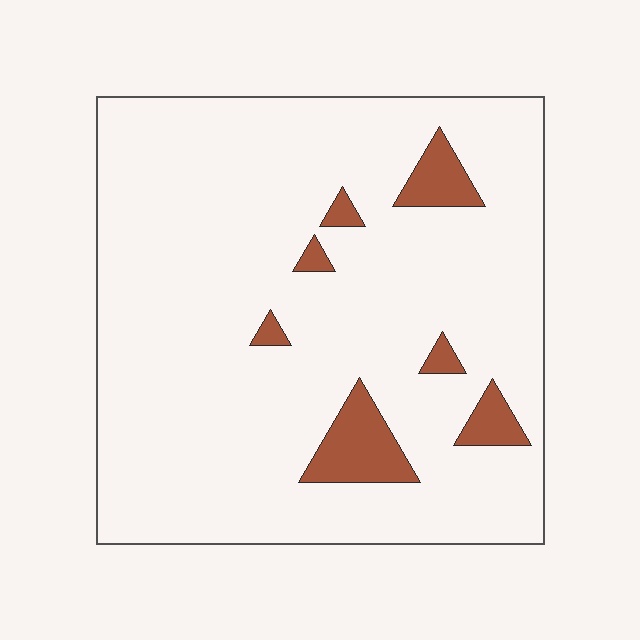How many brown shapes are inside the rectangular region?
7.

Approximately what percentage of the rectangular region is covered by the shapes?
Approximately 10%.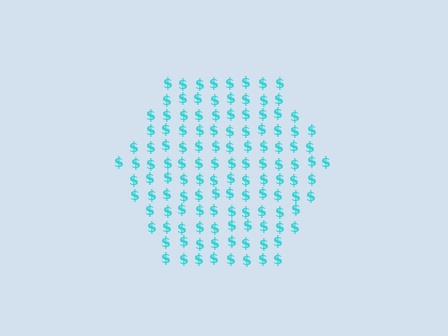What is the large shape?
The large shape is a hexagon.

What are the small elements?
The small elements are dollar signs.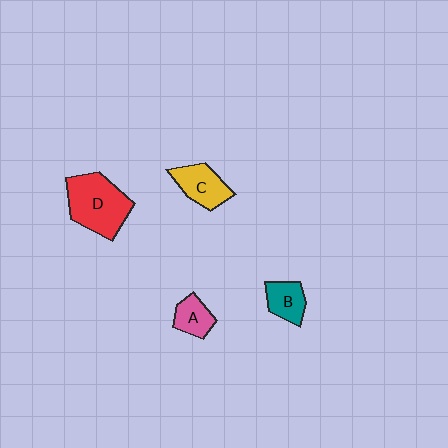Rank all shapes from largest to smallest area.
From largest to smallest: D (red), C (yellow), B (teal), A (pink).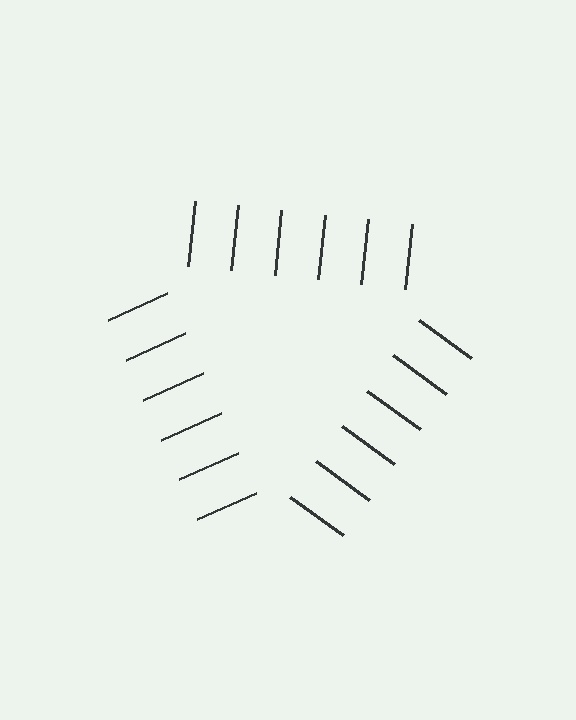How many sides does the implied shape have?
3 sides — the line-ends trace a triangle.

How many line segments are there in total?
18 — 6 along each of the 3 edges.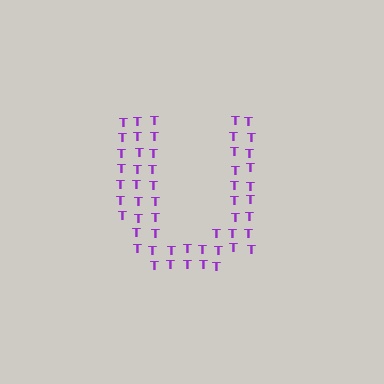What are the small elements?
The small elements are letter T's.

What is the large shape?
The large shape is the letter U.